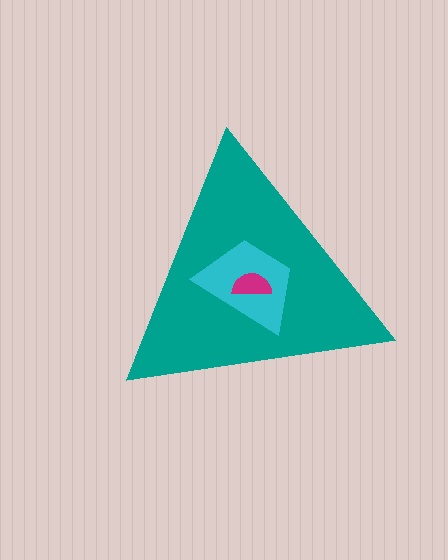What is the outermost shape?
The teal triangle.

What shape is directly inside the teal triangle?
The cyan trapezoid.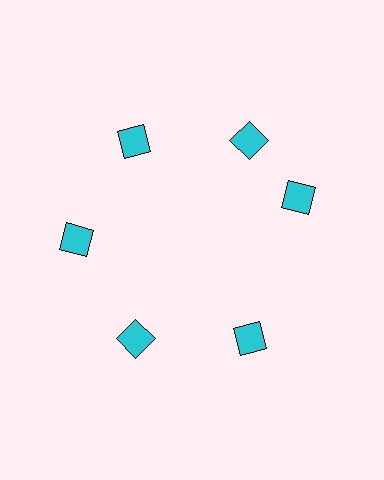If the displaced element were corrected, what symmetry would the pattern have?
It would have 6-fold rotational symmetry — the pattern would map onto itself every 60 degrees.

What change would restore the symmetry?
The symmetry would be restored by rotating it back into even spacing with its neighbors so that all 6 diamonds sit at equal angles and equal distance from the center.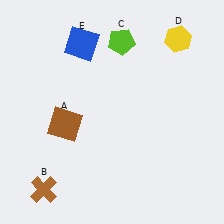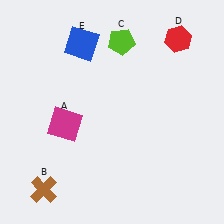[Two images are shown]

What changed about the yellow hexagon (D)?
In Image 1, D is yellow. In Image 2, it changed to red.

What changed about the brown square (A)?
In Image 1, A is brown. In Image 2, it changed to magenta.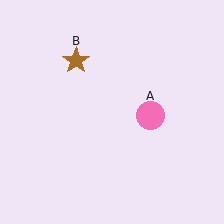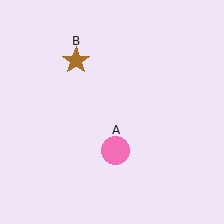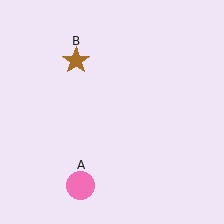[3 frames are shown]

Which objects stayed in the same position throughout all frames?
Brown star (object B) remained stationary.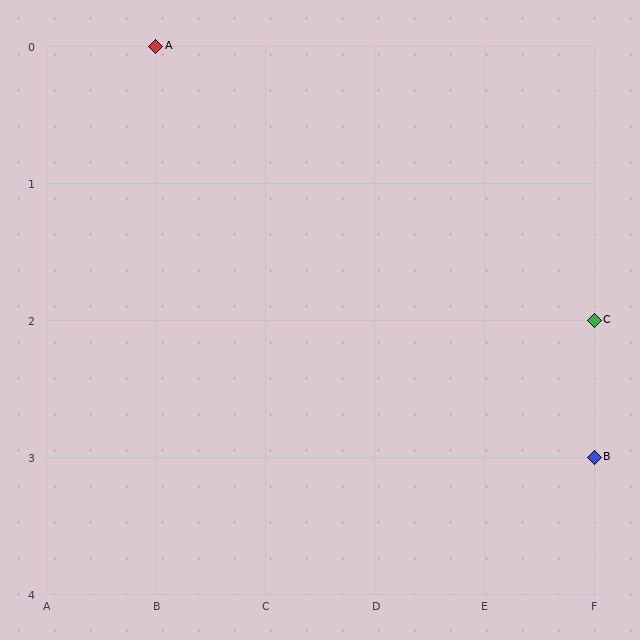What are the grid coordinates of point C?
Point C is at grid coordinates (F, 2).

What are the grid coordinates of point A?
Point A is at grid coordinates (B, 0).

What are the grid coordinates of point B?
Point B is at grid coordinates (F, 3).